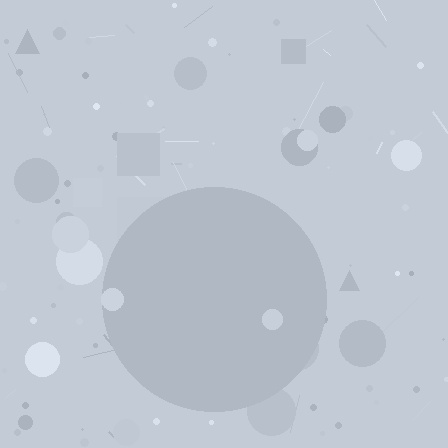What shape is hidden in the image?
A circle is hidden in the image.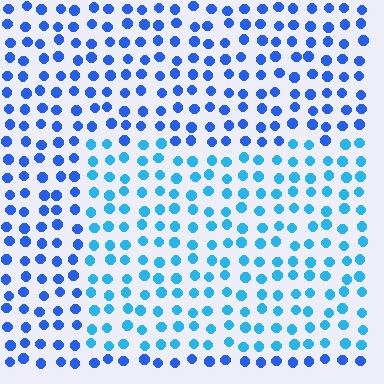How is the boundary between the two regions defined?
The boundary is defined purely by a slight shift in hue (about 28 degrees). Spacing, size, and orientation are identical on both sides.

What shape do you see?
I see a rectangle.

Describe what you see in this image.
The image is filled with small blue elements in a uniform arrangement. A rectangle-shaped region is visible where the elements are tinted to a slightly different hue, forming a subtle color boundary.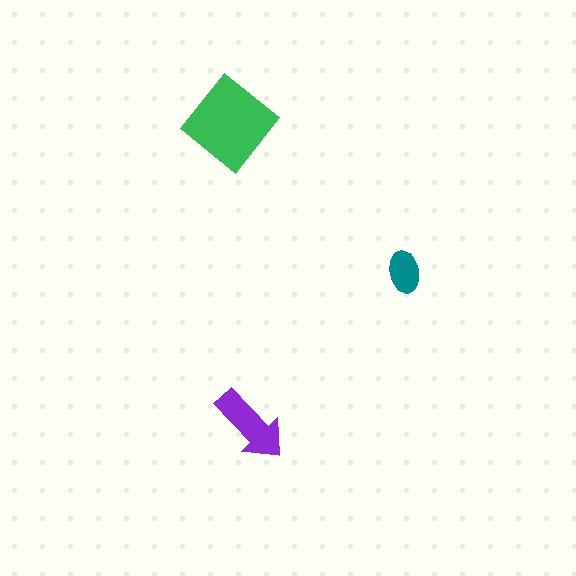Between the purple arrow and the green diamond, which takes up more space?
The green diamond.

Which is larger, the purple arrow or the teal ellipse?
The purple arrow.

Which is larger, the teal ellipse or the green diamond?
The green diamond.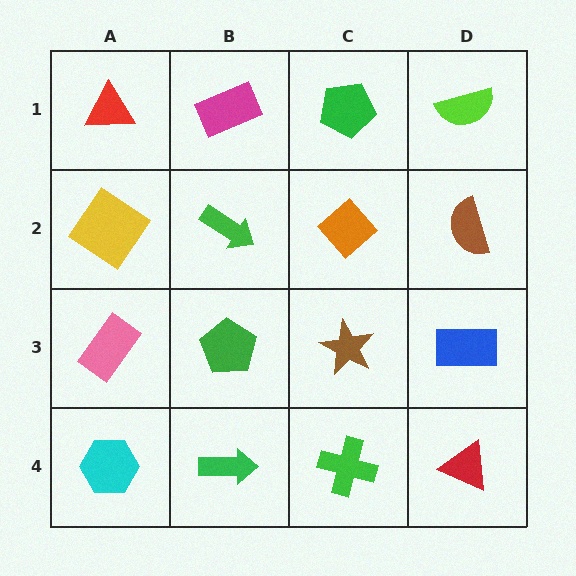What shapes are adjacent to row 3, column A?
A yellow diamond (row 2, column A), a cyan hexagon (row 4, column A), a green pentagon (row 3, column B).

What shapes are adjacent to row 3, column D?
A brown semicircle (row 2, column D), a red triangle (row 4, column D), a brown star (row 3, column C).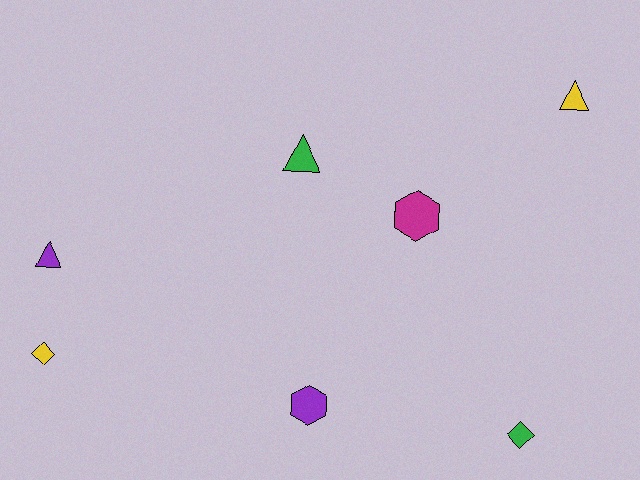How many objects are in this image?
There are 7 objects.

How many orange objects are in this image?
There are no orange objects.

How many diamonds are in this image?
There are 2 diamonds.